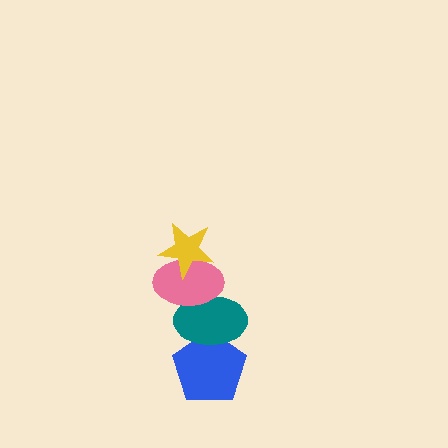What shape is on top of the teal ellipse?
The pink ellipse is on top of the teal ellipse.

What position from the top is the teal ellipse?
The teal ellipse is 3rd from the top.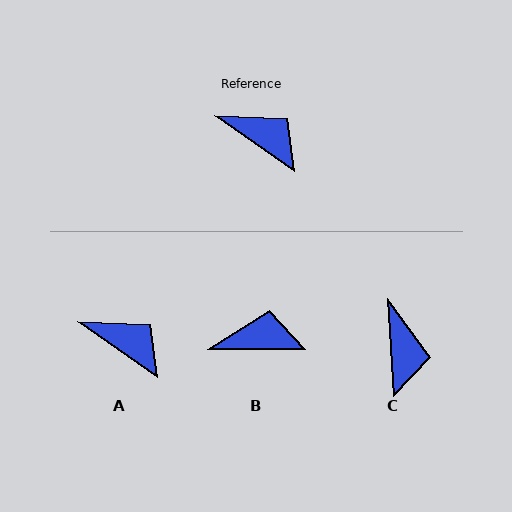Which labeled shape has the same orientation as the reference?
A.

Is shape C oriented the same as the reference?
No, it is off by about 52 degrees.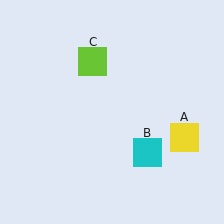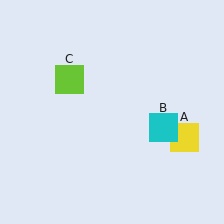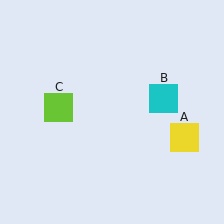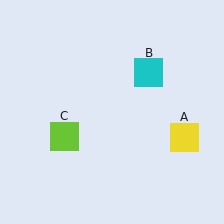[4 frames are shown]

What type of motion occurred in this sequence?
The cyan square (object B), lime square (object C) rotated counterclockwise around the center of the scene.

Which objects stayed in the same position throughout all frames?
Yellow square (object A) remained stationary.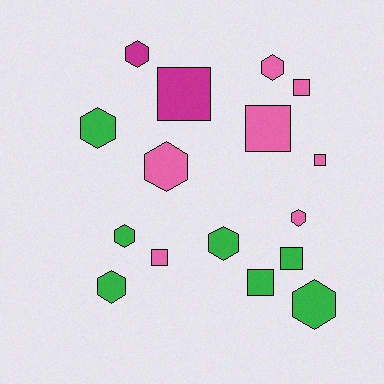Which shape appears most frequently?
Hexagon, with 9 objects.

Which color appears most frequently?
Pink, with 7 objects.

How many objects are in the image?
There are 16 objects.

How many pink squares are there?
There are 4 pink squares.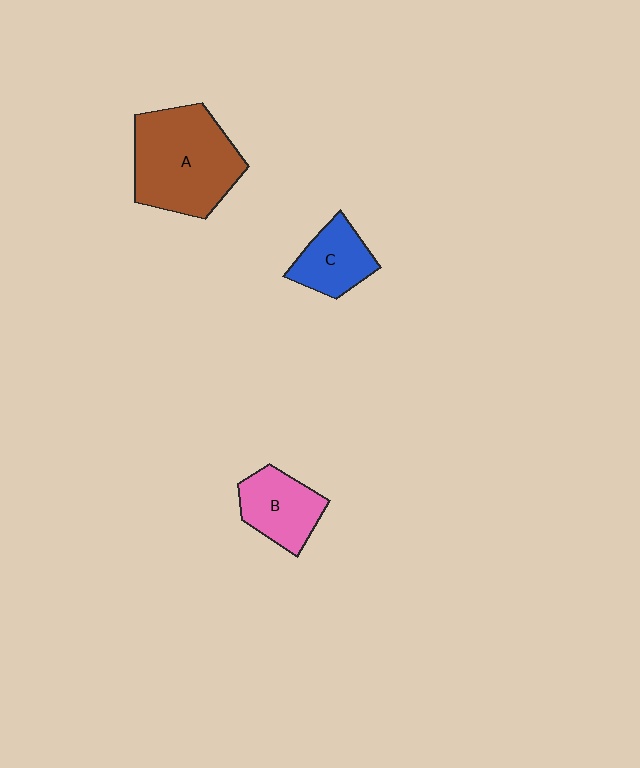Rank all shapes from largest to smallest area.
From largest to smallest: A (brown), B (pink), C (blue).